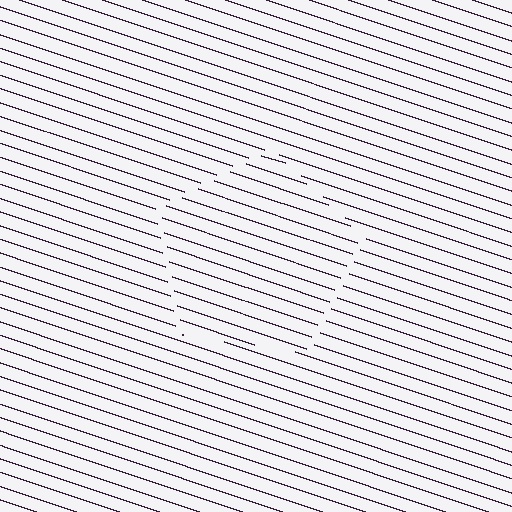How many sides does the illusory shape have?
5 sides — the line-ends trace a pentagon.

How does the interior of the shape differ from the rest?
The interior of the shape contains the same grating, shifted by half a period — the contour is defined by the phase discontinuity where line-ends from the inner and outer gratings abut.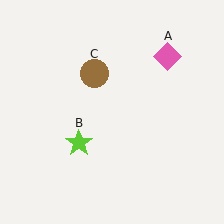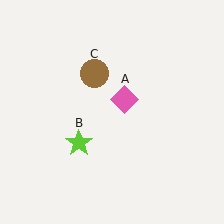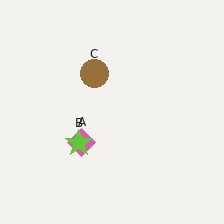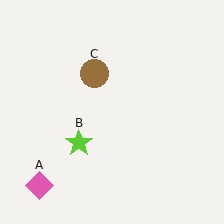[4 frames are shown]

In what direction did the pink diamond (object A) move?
The pink diamond (object A) moved down and to the left.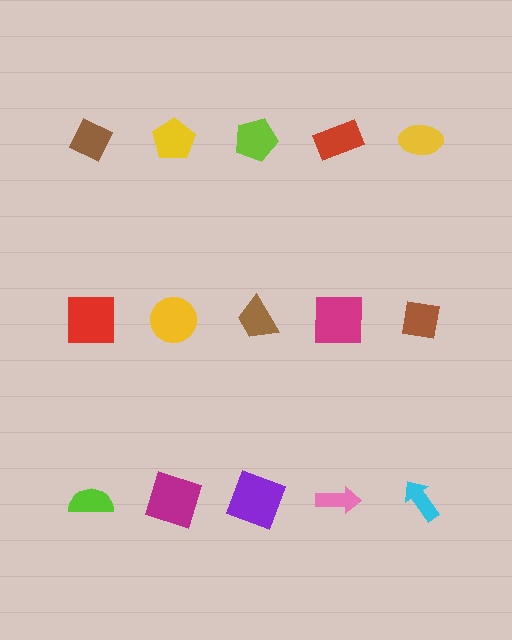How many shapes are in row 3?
5 shapes.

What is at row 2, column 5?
A brown square.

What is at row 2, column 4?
A magenta square.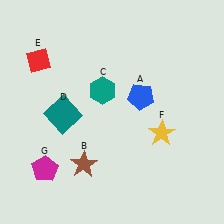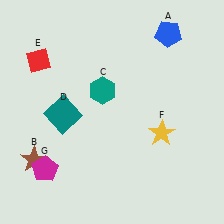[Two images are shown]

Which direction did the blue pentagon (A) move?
The blue pentagon (A) moved up.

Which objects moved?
The objects that moved are: the blue pentagon (A), the brown star (B).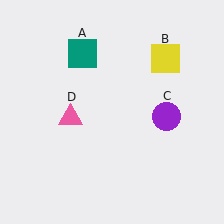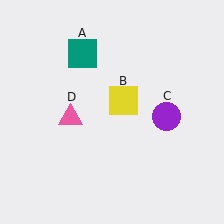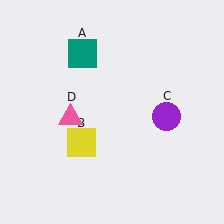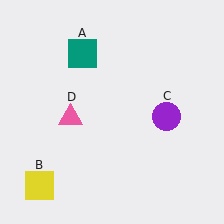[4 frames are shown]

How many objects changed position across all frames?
1 object changed position: yellow square (object B).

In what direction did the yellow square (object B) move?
The yellow square (object B) moved down and to the left.